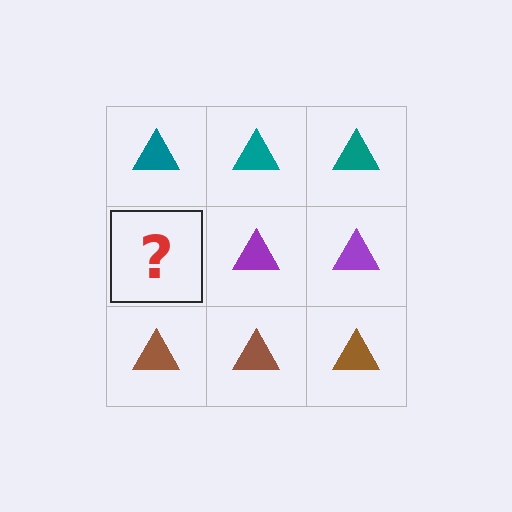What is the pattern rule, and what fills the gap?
The rule is that each row has a consistent color. The gap should be filled with a purple triangle.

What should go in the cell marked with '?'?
The missing cell should contain a purple triangle.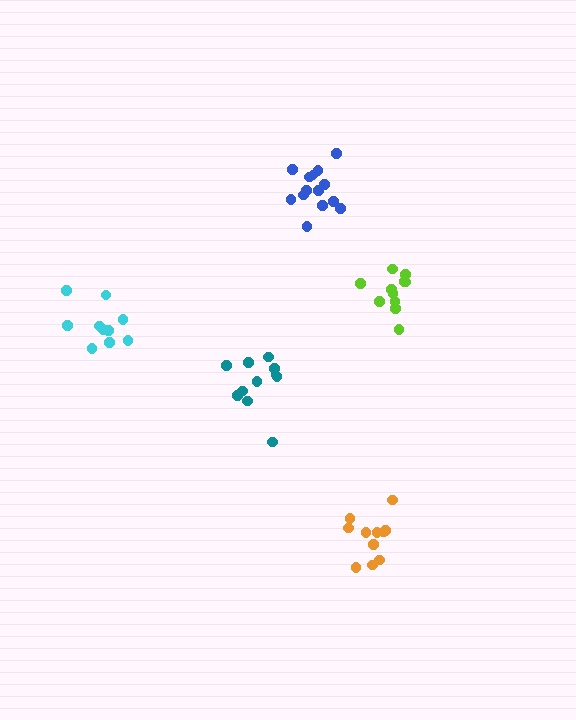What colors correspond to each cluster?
The clusters are colored: lime, teal, blue, orange, cyan.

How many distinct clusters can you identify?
There are 5 distinct clusters.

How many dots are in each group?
Group 1: 12 dots, Group 2: 11 dots, Group 3: 14 dots, Group 4: 11 dots, Group 5: 11 dots (59 total).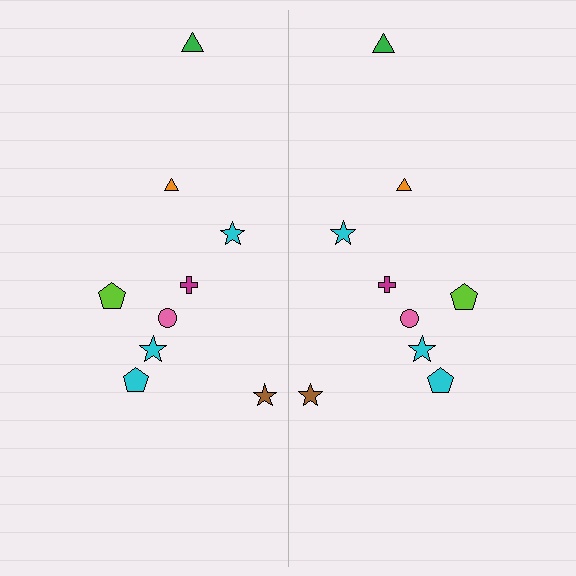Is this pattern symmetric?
Yes, this pattern has bilateral (reflection) symmetry.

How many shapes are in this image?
There are 18 shapes in this image.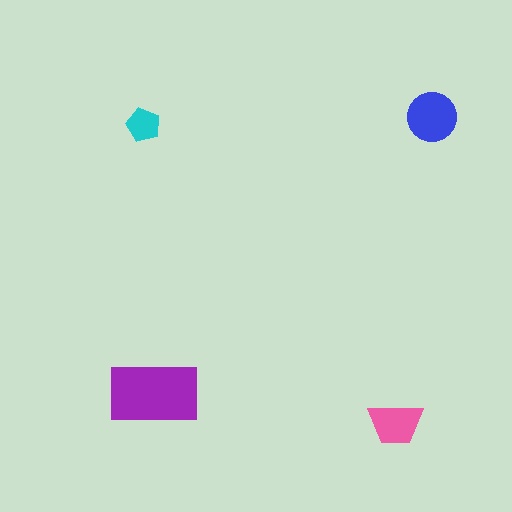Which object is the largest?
The purple rectangle.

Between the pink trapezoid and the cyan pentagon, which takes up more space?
The pink trapezoid.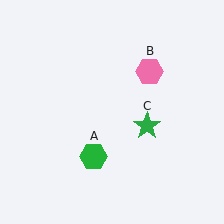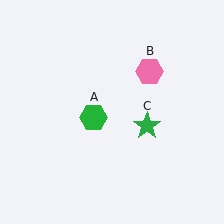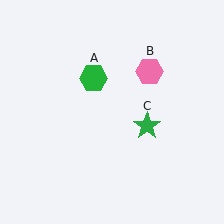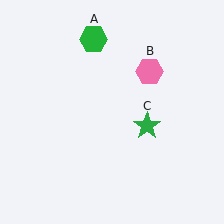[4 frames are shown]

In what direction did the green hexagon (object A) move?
The green hexagon (object A) moved up.